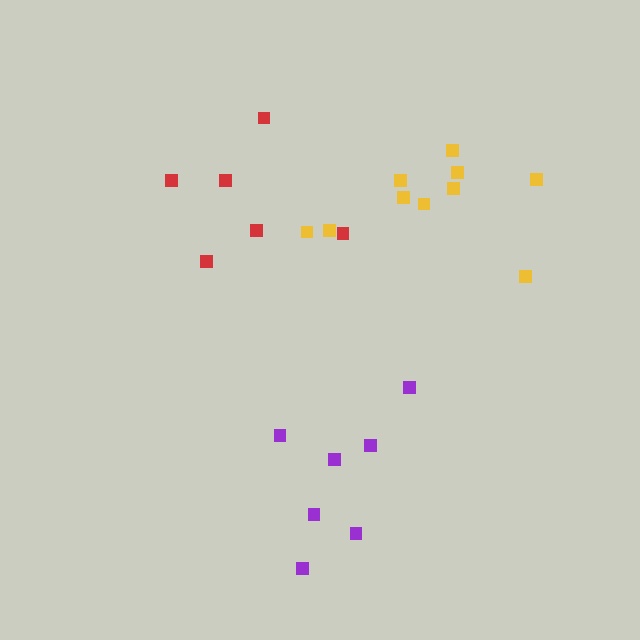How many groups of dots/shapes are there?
There are 3 groups.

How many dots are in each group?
Group 1: 6 dots, Group 2: 7 dots, Group 3: 10 dots (23 total).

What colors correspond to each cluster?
The clusters are colored: red, purple, yellow.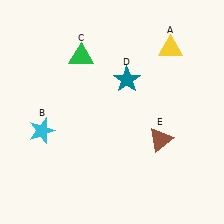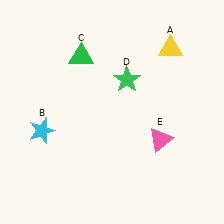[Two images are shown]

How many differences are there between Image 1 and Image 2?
There are 2 differences between the two images.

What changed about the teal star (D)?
In Image 1, D is teal. In Image 2, it changed to green.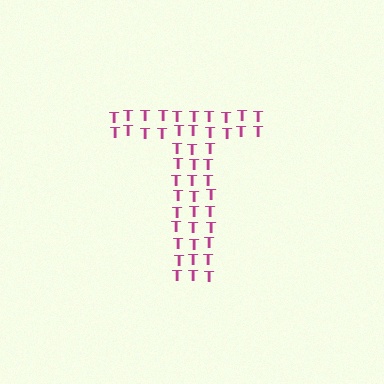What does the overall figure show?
The overall figure shows the letter T.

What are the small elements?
The small elements are letter T's.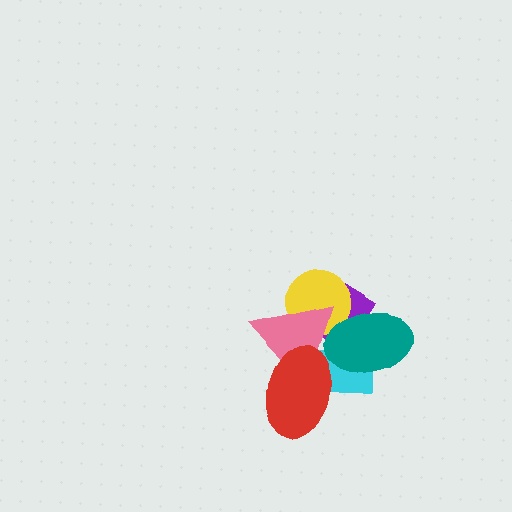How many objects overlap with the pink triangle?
5 objects overlap with the pink triangle.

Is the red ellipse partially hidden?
No, no other shape covers it.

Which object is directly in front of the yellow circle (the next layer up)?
The teal ellipse is directly in front of the yellow circle.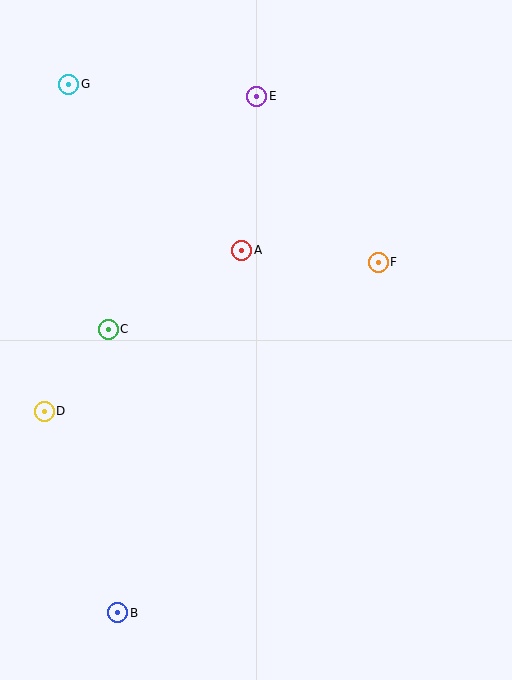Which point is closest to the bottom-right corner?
Point B is closest to the bottom-right corner.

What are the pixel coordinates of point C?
Point C is at (108, 329).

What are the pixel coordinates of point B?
Point B is at (118, 613).